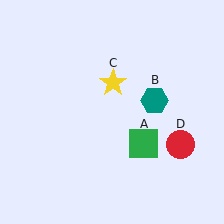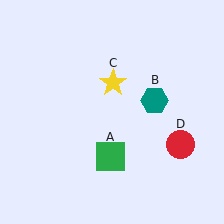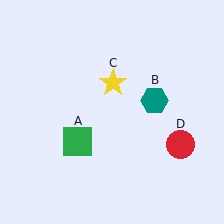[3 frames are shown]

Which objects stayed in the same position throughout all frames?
Teal hexagon (object B) and yellow star (object C) and red circle (object D) remained stationary.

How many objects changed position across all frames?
1 object changed position: green square (object A).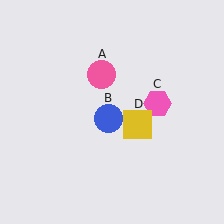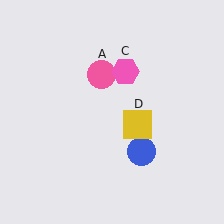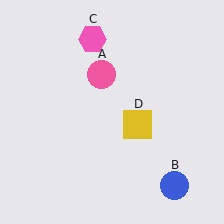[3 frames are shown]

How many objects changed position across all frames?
2 objects changed position: blue circle (object B), pink hexagon (object C).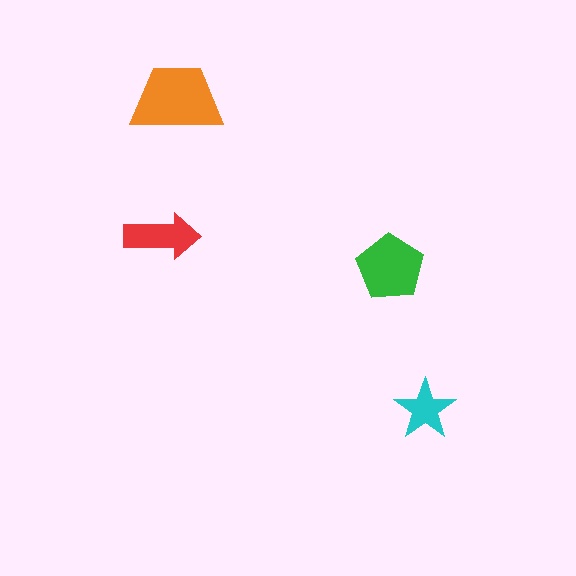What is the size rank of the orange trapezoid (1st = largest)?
1st.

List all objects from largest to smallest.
The orange trapezoid, the green pentagon, the red arrow, the cyan star.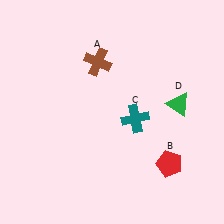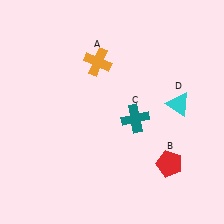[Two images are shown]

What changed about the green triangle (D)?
In Image 1, D is green. In Image 2, it changed to cyan.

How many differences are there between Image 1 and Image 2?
There are 2 differences between the two images.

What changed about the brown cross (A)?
In Image 1, A is brown. In Image 2, it changed to orange.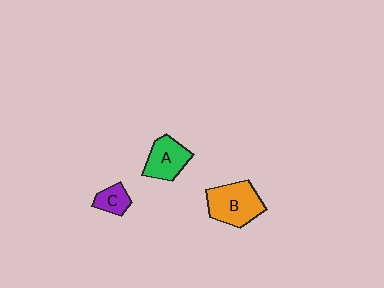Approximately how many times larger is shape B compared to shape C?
Approximately 2.4 times.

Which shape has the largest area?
Shape B (orange).